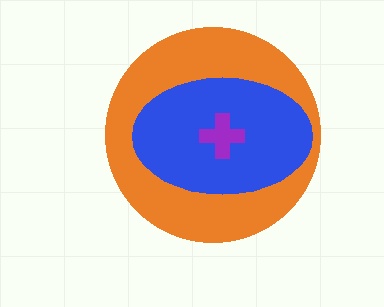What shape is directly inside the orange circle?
The blue ellipse.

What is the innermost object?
The purple cross.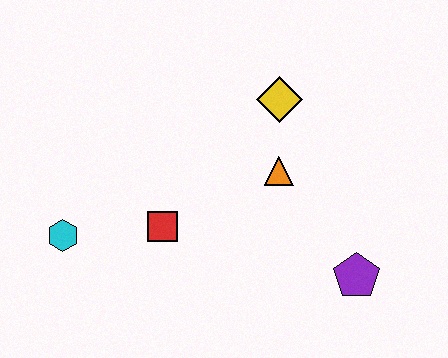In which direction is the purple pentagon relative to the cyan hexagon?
The purple pentagon is to the right of the cyan hexagon.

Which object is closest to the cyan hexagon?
The red square is closest to the cyan hexagon.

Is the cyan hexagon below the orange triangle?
Yes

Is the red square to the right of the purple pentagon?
No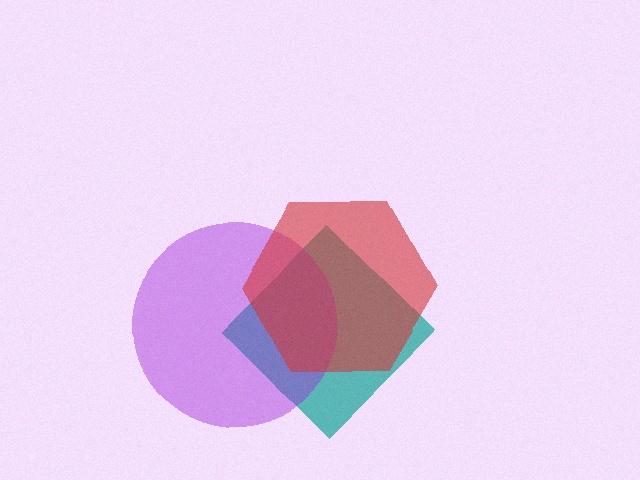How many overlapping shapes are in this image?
There are 3 overlapping shapes in the image.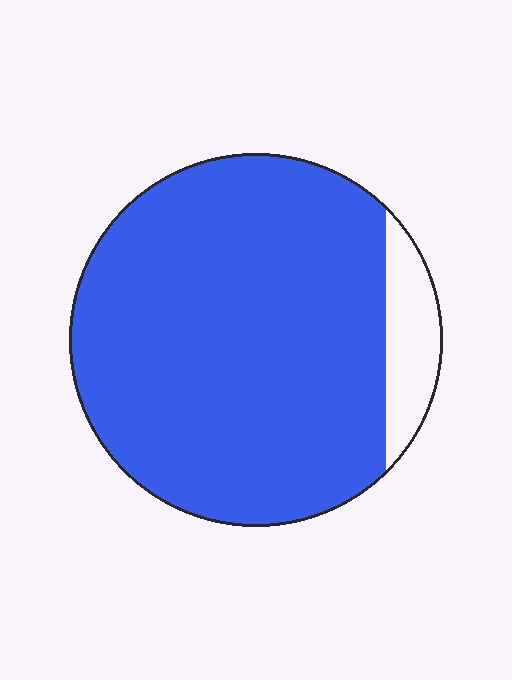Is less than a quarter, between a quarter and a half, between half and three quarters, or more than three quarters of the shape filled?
More than three quarters.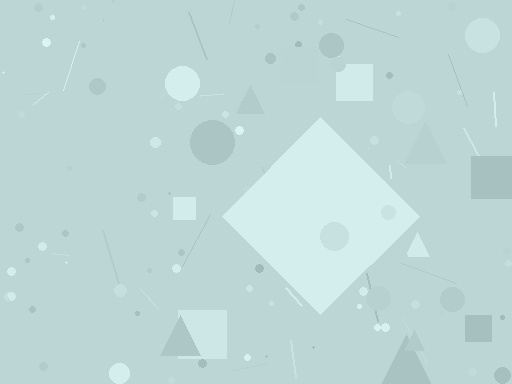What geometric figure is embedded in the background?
A diamond is embedded in the background.